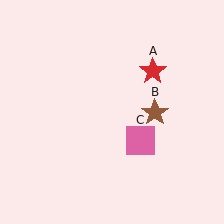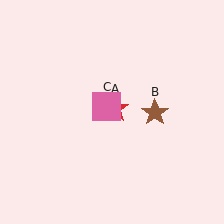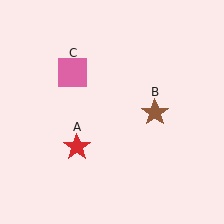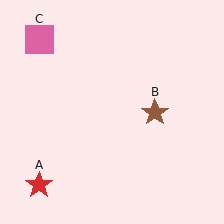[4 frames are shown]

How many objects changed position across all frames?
2 objects changed position: red star (object A), pink square (object C).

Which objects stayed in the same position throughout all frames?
Brown star (object B) remained stationary.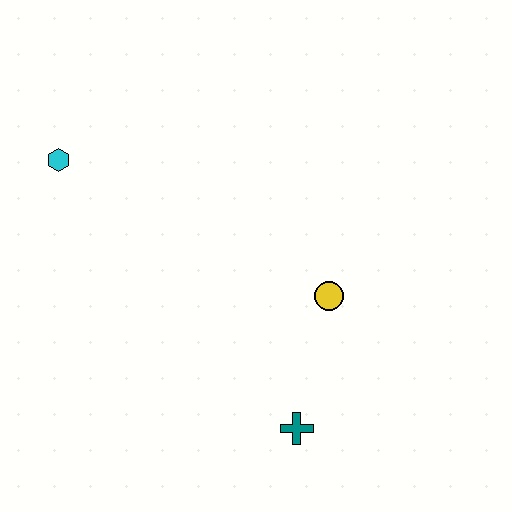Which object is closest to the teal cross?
The yellow circle is closest to the teal cross.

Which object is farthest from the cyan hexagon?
The teal cross is farthest from the cyan hexagon.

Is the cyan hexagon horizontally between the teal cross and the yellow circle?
No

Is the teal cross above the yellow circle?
No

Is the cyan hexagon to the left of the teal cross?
Yes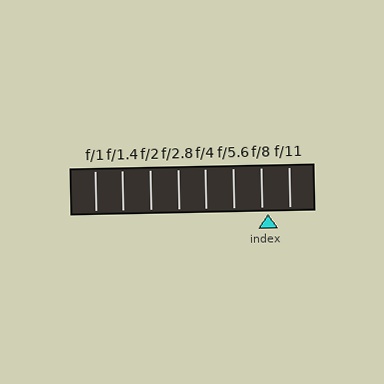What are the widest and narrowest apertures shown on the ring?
The widest aperture shown is f/1 and the narrowest is f/11.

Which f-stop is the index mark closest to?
The index mark is closest to f/8.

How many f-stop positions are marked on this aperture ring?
There are 8 f-stop positions marked.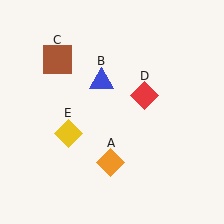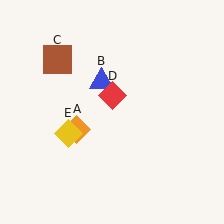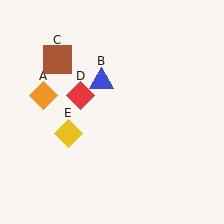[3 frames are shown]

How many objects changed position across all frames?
2 objects changed position: orange diamond (object A), red diamond (object D).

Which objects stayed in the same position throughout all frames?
Blue triangle (object B) and brown square (object C) and yellow diamond (object E) remained stationary.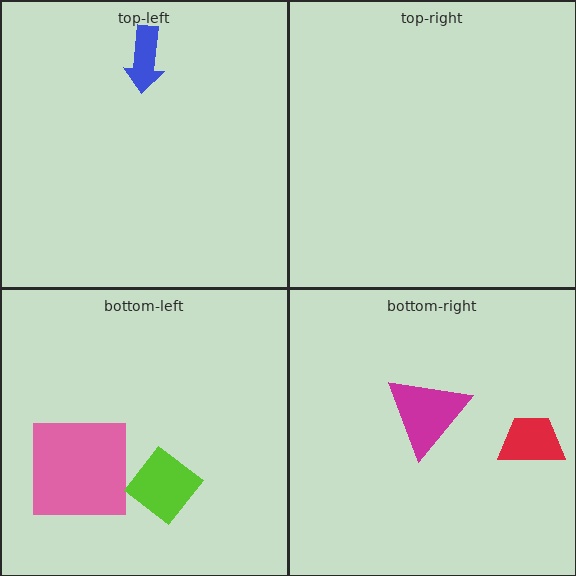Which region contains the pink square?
The bottom-left region.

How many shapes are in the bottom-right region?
2.